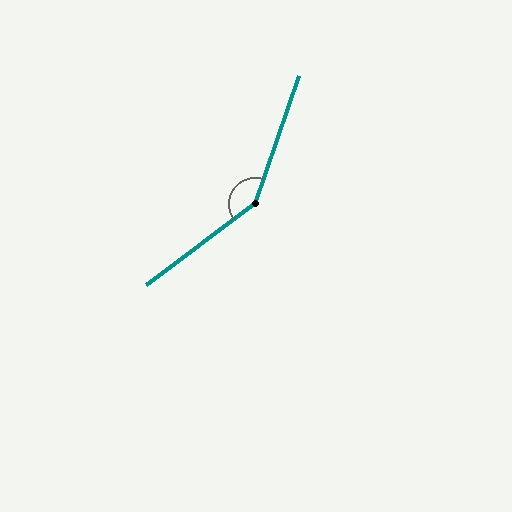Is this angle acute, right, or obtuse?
It is obtuse.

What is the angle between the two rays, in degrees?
Approximately 146 degrees.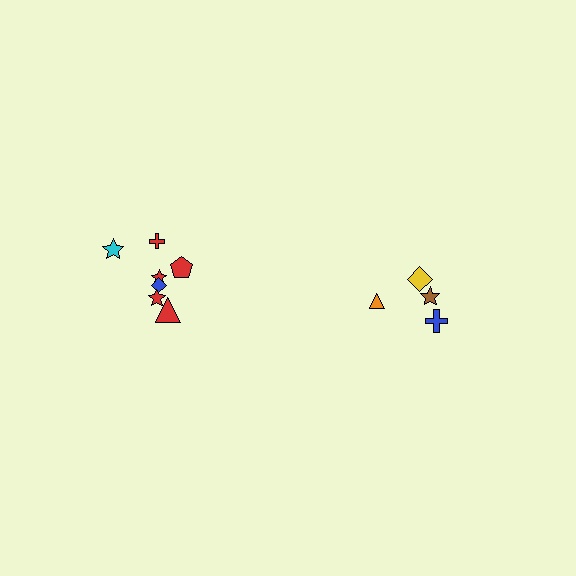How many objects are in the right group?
There are 4 objects.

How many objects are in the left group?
There are 7 objects.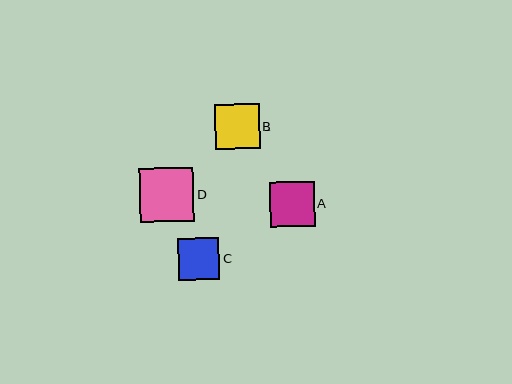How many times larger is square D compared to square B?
Square D is approximately 1.2 times the size of square B.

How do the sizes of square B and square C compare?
Square B and square C are approximately the same size.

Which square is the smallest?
Square C is the smallest with a size of approximately 41 pixels.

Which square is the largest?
Square D is the largest with a size of approximately 54 pixels.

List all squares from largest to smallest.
From largest to smallest: D, B, A, C.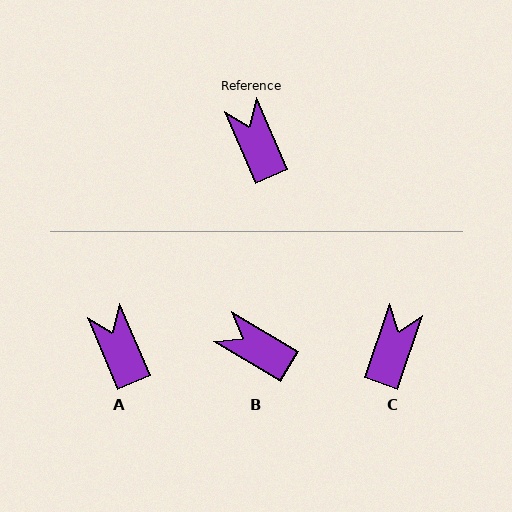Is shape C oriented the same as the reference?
No, it is off by about 42 degrees.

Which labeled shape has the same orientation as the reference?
A.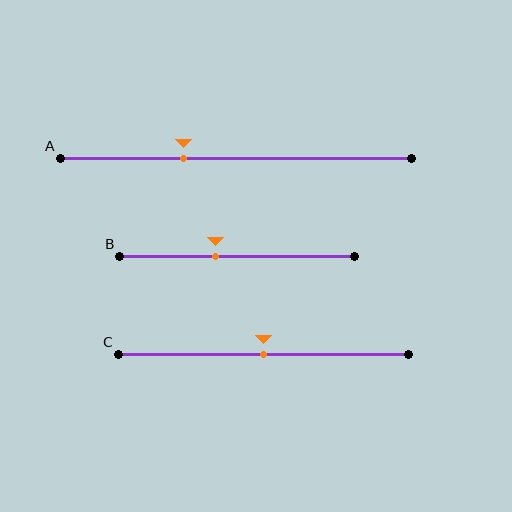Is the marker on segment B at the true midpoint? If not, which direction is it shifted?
No, the marker on segment B is shifted to the left by about 9% of the segment length.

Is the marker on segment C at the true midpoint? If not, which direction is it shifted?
Yes, the marker on segment C is at the true midpoint.